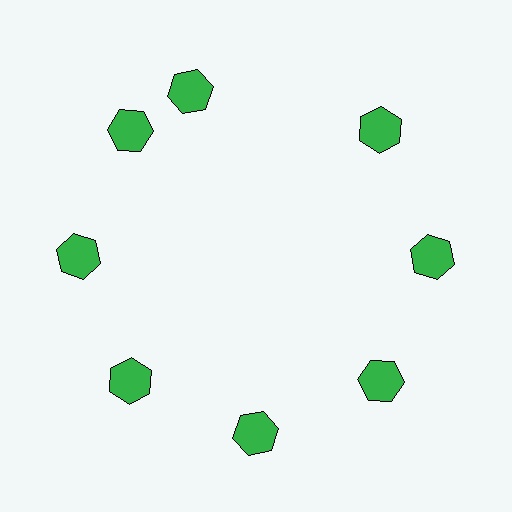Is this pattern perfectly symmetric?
No. The 8 green hexagons are arranged in a ring, but one element near the 12 o'clock position is rotated out of alignment along the ring, breaking the 8-fold rotational symmetry.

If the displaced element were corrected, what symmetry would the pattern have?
It would have 8-fold rotational symmetry — the pattern would map onto itself every 45 degrees.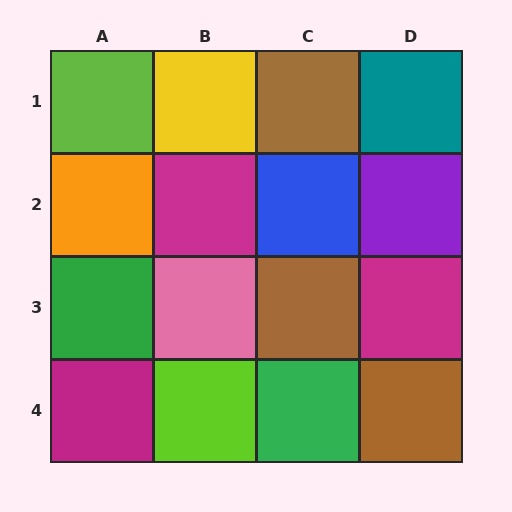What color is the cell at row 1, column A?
Lime.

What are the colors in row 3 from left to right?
Green, pink, brown, magenta.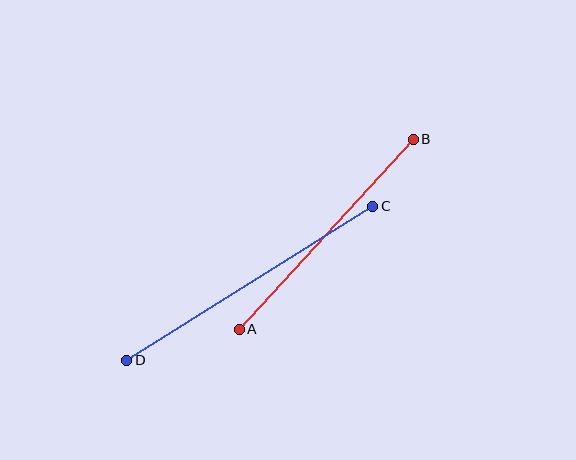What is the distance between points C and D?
The distance is approximately 290 pixels.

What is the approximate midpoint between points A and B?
The midpoint is at approximately (326, 234) pixels.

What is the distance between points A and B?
The distance is approximately 258 pixels.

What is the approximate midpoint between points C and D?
The midpoint is at approximately (250, 283) pixels.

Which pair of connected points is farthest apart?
Points C and D are farthest apart.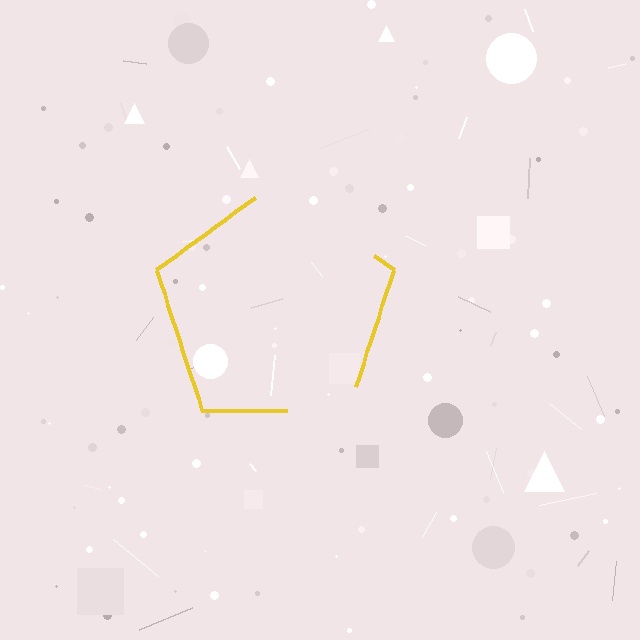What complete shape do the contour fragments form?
The contour fragments form a pentagon.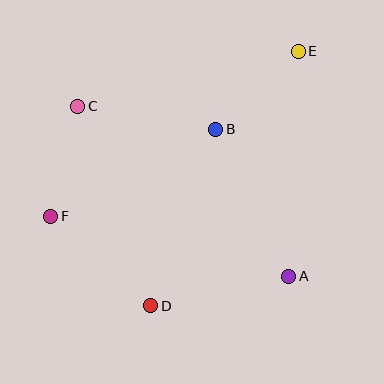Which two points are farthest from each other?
Points E and F are farthest from each other.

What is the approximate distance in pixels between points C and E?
The distance between C and E is approximately 227 pixels.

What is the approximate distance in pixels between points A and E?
The distance between A and E is approximately 225 pixels.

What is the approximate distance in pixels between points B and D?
The distance between B and D is approximately 188 pixels.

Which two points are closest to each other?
Points C and F are closest to each other.